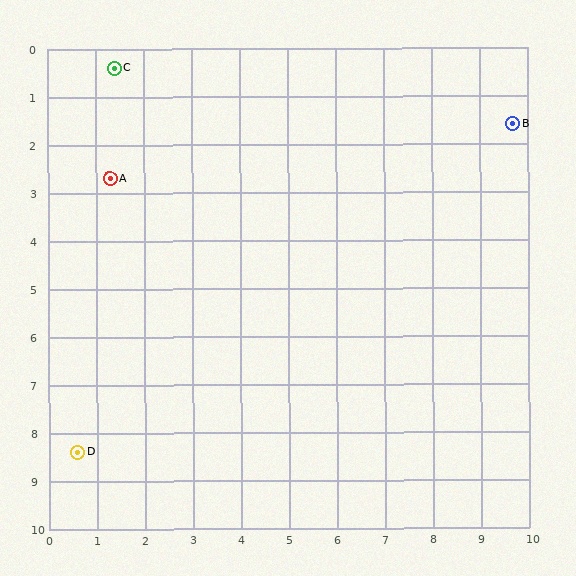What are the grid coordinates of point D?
Point D is at approximately (0.6, 8.4).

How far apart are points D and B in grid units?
Points D and B are about 11.4 grid units apart.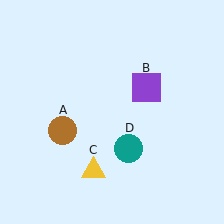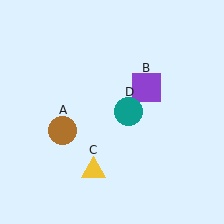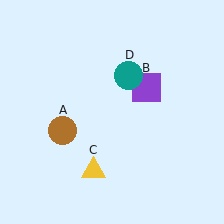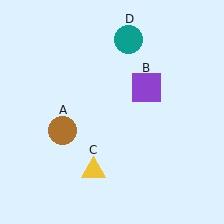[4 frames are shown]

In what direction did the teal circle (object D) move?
The teal circle (object D) moved up.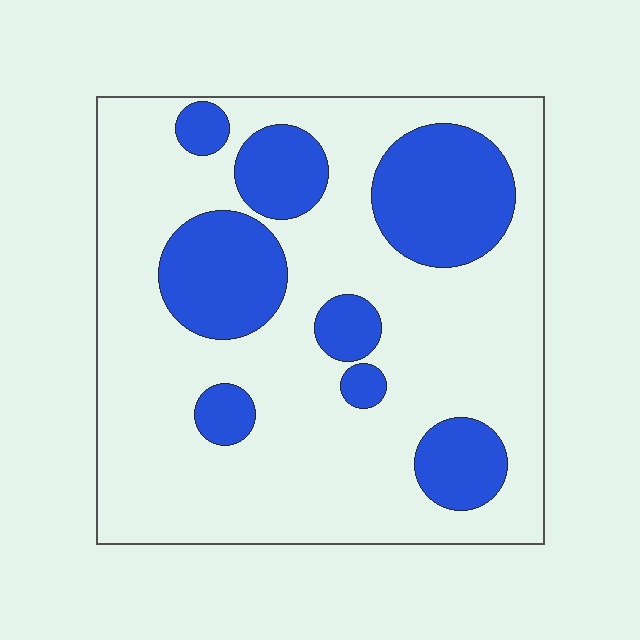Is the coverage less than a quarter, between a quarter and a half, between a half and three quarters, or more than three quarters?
Between a quarter and a half.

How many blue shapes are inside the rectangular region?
8.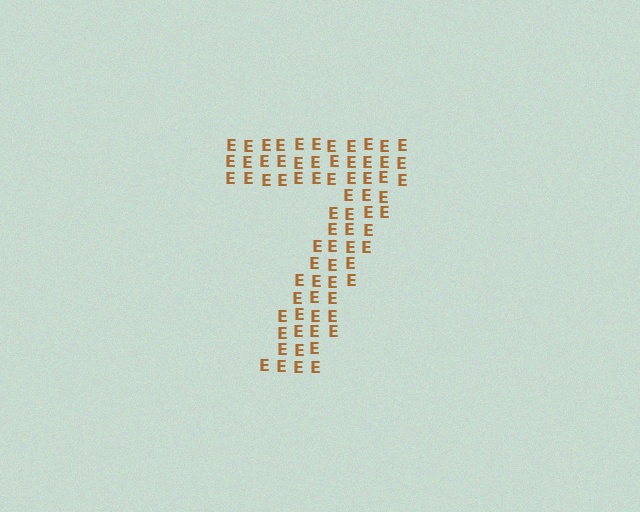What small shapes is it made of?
It is made of small letter E's.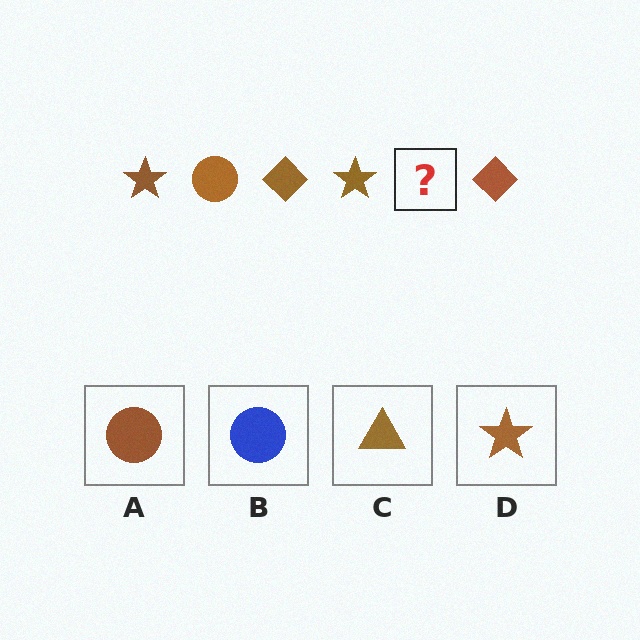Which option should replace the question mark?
Option A.